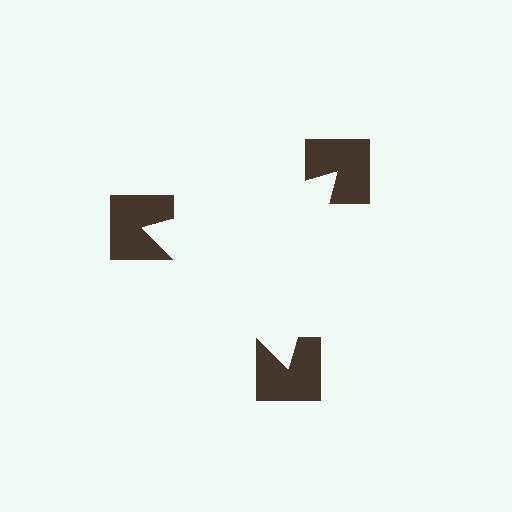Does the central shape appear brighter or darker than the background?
It typically appears slightly brighter than the background, even though no actual brightness change is drawn.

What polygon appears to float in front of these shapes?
An illusory triangle — its edges are inferred from the aligned wedge cuts in the notched squares, not physically drawn.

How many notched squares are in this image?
There are 3 — one at each vertex of the illusory triangle.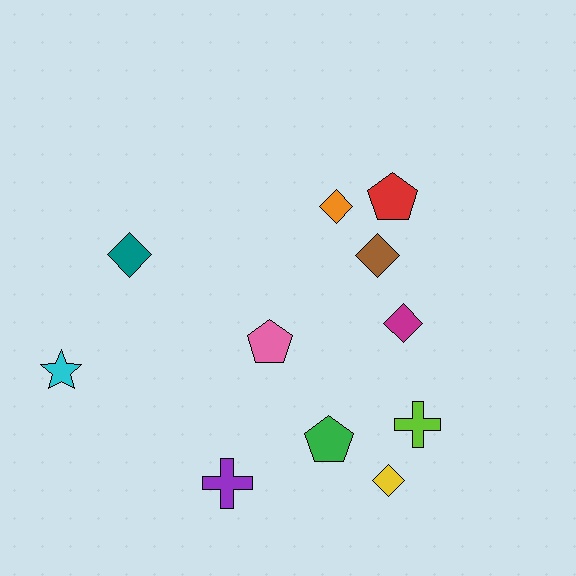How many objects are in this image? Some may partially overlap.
There are 11 objects.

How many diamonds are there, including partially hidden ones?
There are 5 diamonds.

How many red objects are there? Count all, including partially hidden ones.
There is 1 red object.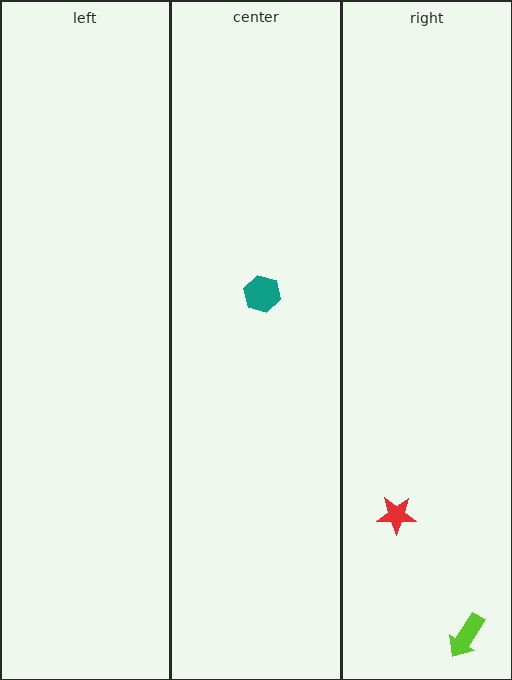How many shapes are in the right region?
2.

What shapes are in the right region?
The red star, the lime arrow.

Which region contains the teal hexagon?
The center region.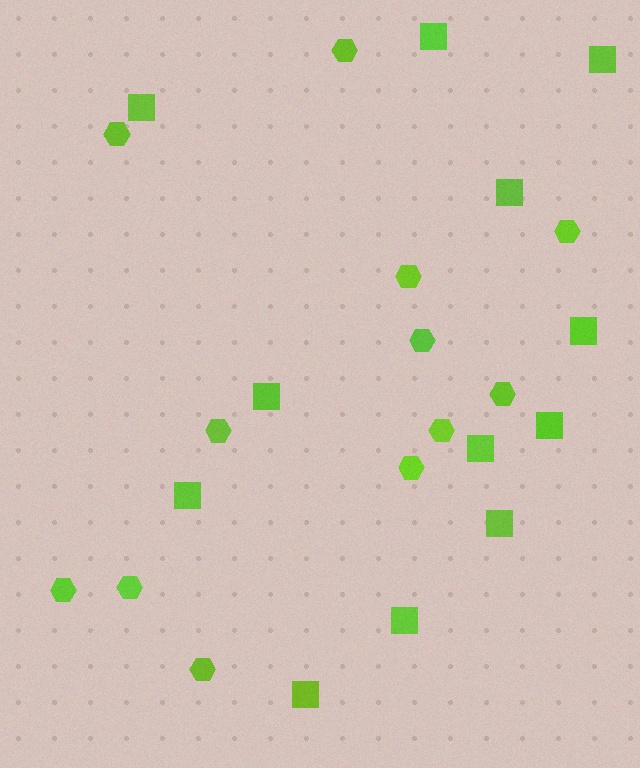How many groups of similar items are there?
There are 2 groups: one group of hexagons (12) and one group of squares (12).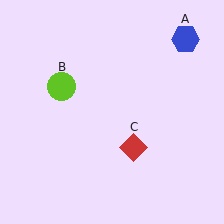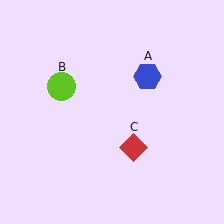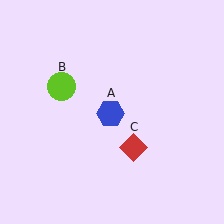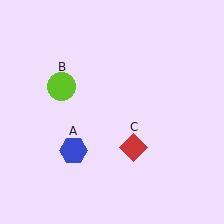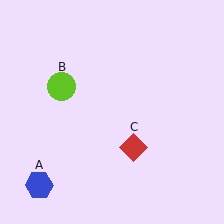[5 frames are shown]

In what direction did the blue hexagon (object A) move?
The blue hexagon (object A) moved down and to the left.